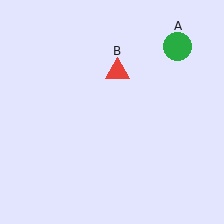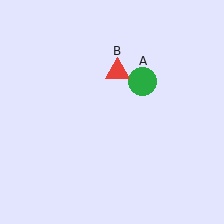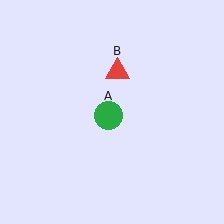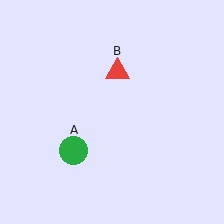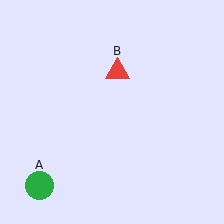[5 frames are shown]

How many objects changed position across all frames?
1 object changed position: green circle (object A).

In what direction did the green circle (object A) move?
The green circle (object A) moved down and to the left.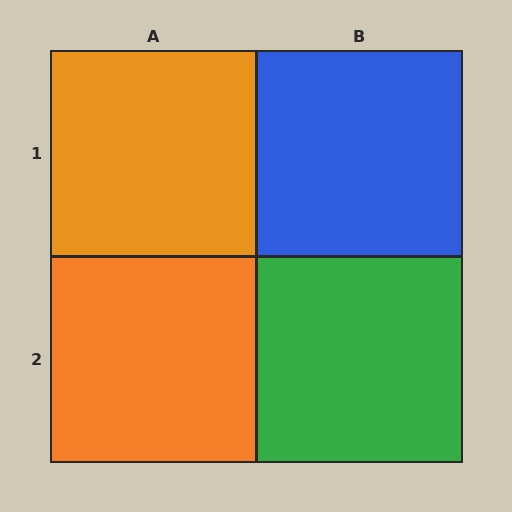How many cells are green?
1 cell is green.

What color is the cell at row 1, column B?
Blue.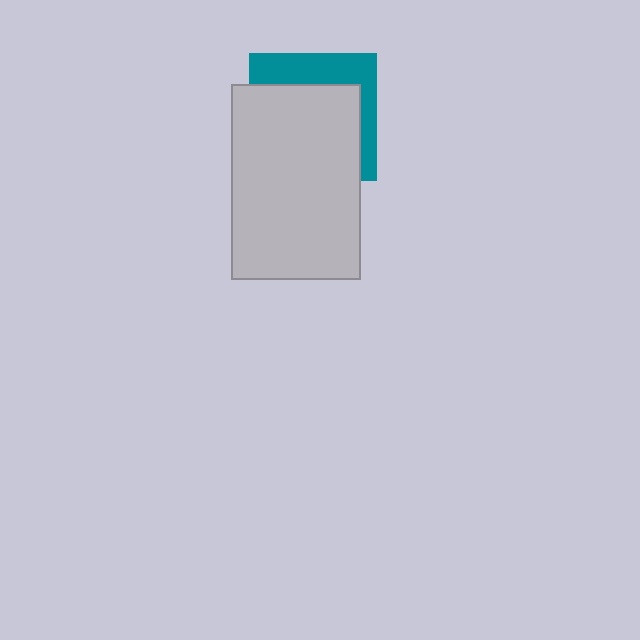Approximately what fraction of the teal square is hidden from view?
Roughly 67% of the teal square is hidden behind the light gray rectangle.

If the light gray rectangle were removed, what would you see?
You would see the complete teal square.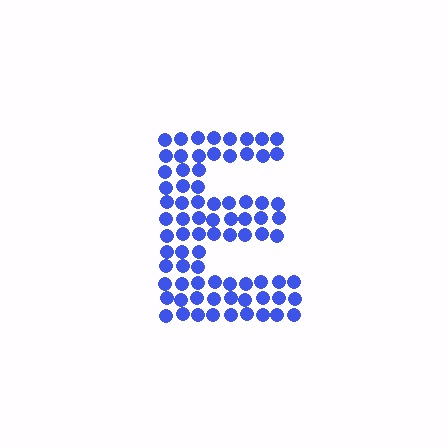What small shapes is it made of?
It is made of small circles.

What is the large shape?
The large shape is the letter E.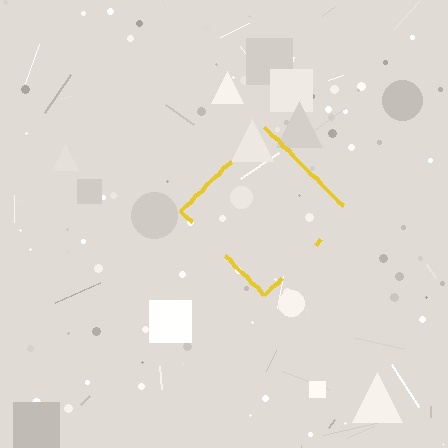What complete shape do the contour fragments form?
The contour fragments form a diamond.